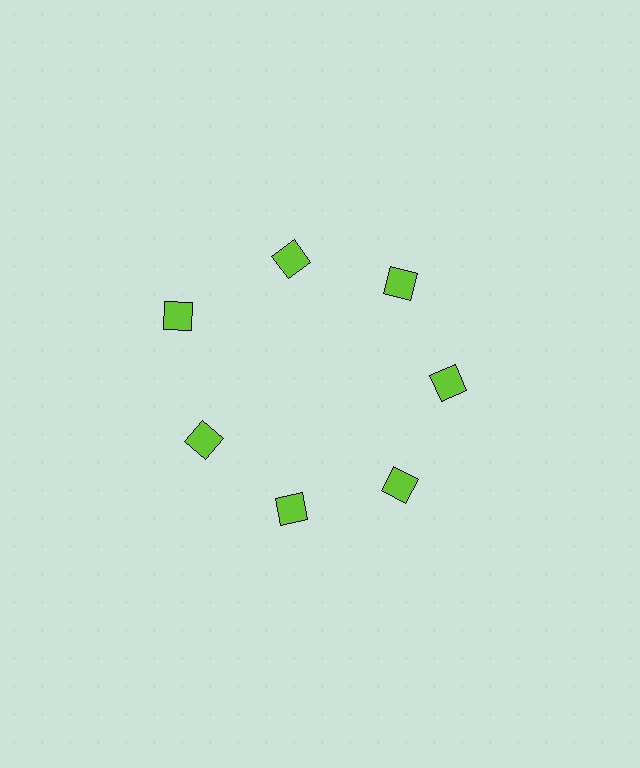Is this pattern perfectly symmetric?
No. The 7 lime squares are arranged in a ring, but one element near the 10 o'clock position is pushed outward from the center, breaking the 7-fold rotational symmetry.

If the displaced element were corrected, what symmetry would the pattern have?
It would have 7-fold rotational symmetry — the pattern would map onto itself every 51 degrees.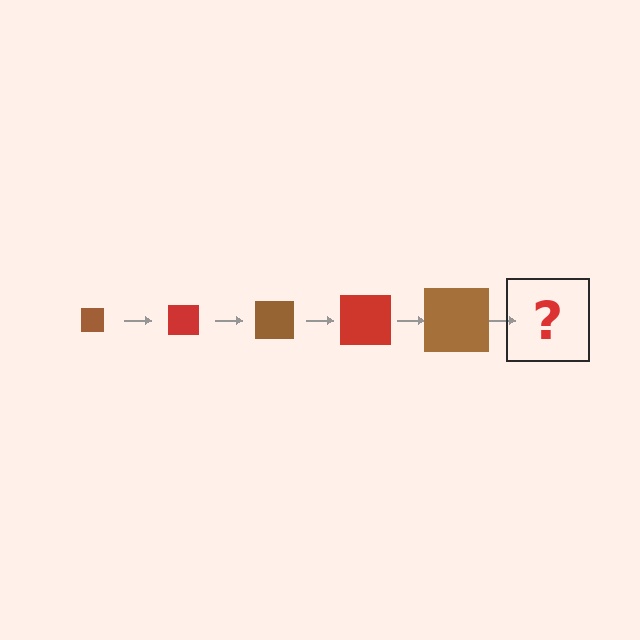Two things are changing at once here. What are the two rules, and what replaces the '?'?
The two rules are that the square grows larger each step and the color cycles through brown and red. The '?' should be a red square, larger than the previous one.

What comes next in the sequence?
The next element should be a red square, larger than the previous one.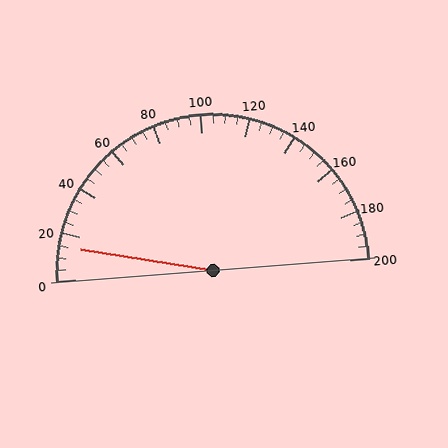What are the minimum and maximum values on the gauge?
The gauge ranges from 0 to 200.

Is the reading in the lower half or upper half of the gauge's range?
The reading is in the lower half of the range (0 to 200).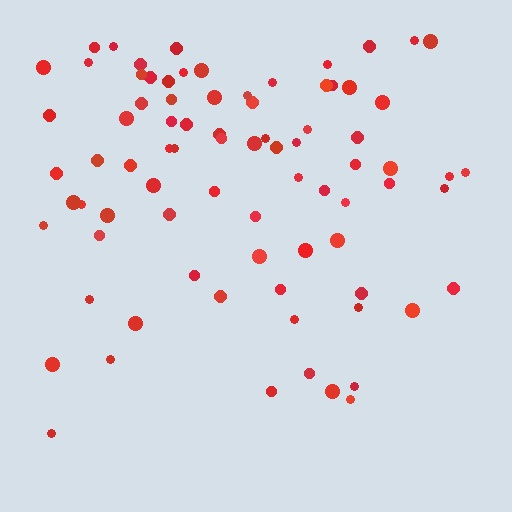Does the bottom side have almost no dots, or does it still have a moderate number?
Still a moderate number, just noticeably fewer than the top.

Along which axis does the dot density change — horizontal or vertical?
Vertical.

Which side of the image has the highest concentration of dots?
The top.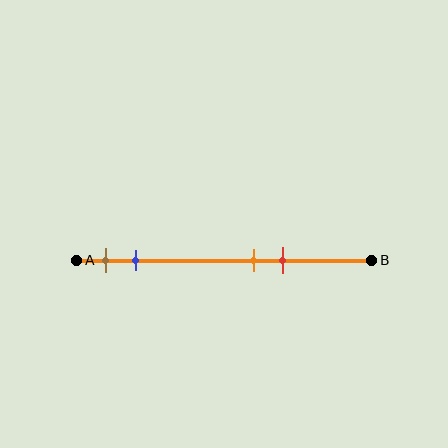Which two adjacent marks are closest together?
The orange and red marks are the closest adjacent pair.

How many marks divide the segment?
There are 4 marks dividing the segment.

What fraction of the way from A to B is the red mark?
The red mark is approximately 70% (0.7) of the way from A to B.